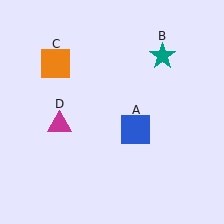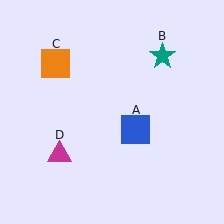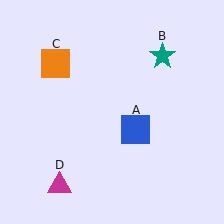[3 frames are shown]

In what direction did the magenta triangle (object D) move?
The magenta triangle (object D) moved down.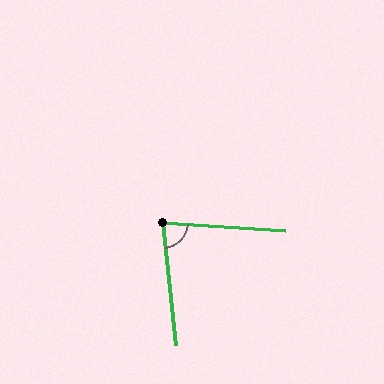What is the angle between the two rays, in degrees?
Approximately 80 degrees.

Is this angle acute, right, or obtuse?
It is acute.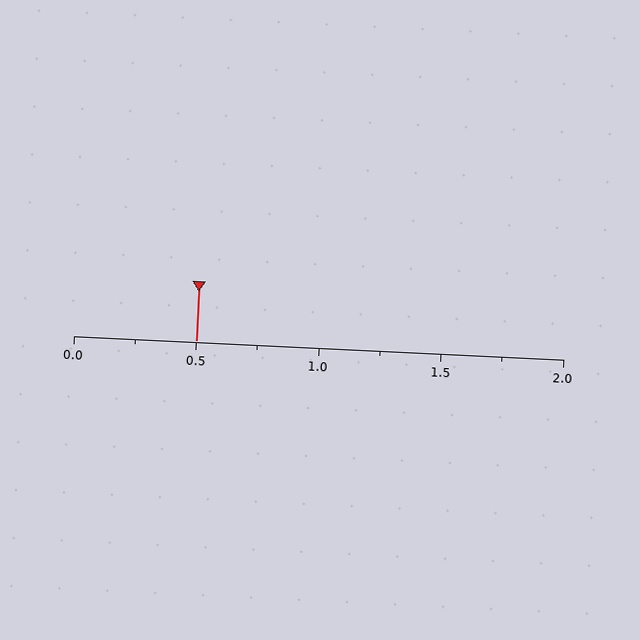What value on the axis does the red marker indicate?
The marker indicates approximately 0.5.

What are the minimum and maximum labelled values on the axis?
The axis runs from 0.0 to 2.0.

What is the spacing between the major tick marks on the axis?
The major ticks are spaced 0.5 apart.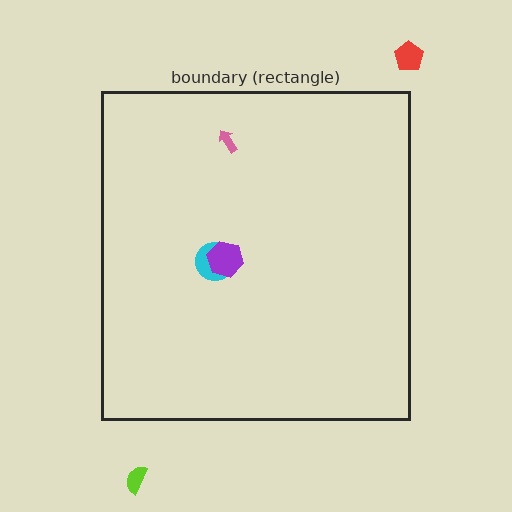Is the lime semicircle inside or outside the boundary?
Outside.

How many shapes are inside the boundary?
3 inside, 2 outside.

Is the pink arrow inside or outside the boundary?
Inside.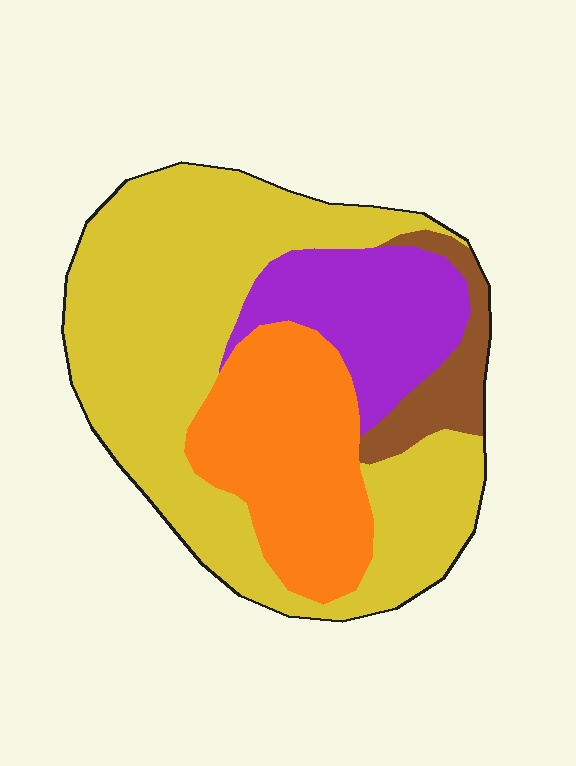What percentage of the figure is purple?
Purple takes up about one sixth (1/6) of the figure.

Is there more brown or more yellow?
Yellow.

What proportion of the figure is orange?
Orange takes up about one quarter (1/4) of the figure.